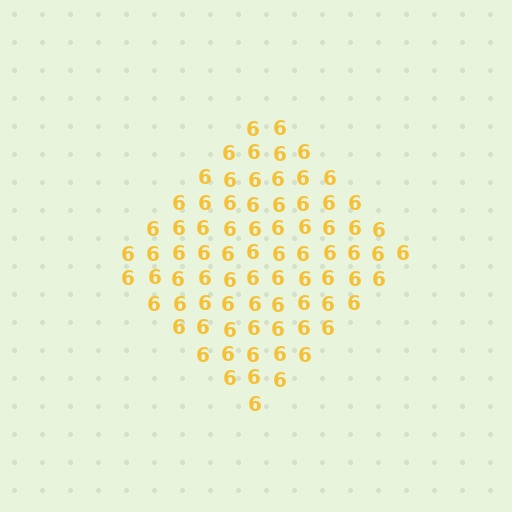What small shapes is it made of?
It is made of small digit 6's.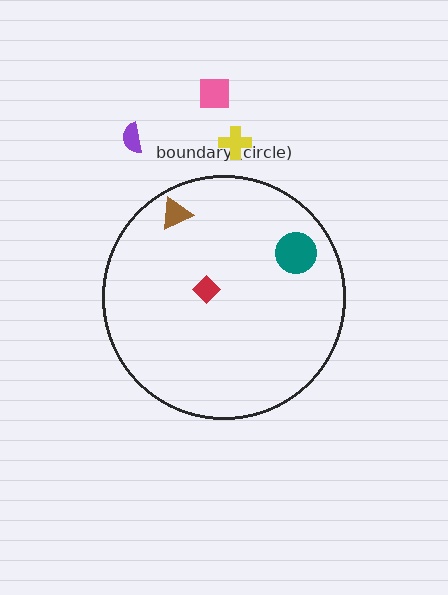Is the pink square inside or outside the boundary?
Outside.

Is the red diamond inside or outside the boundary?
Inside.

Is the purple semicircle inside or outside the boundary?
Outside.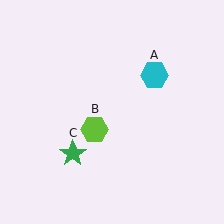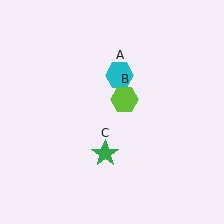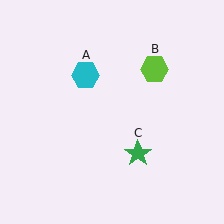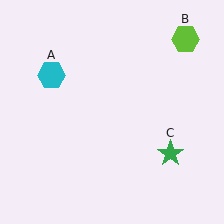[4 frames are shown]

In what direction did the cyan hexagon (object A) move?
The cyan hexagon (object A) moved left.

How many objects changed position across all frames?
3 objects changed position: cyan hexagon (object A), lime hexagon (object B), green star (object C).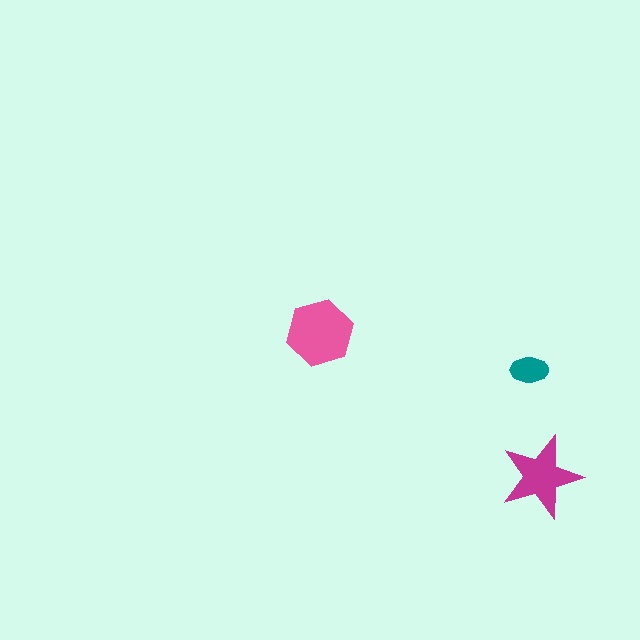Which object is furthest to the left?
The pink hexagon is leftmost.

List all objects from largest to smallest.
The pink hexagon, the magenta star, the teal ellipse.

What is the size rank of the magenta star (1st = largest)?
2nd.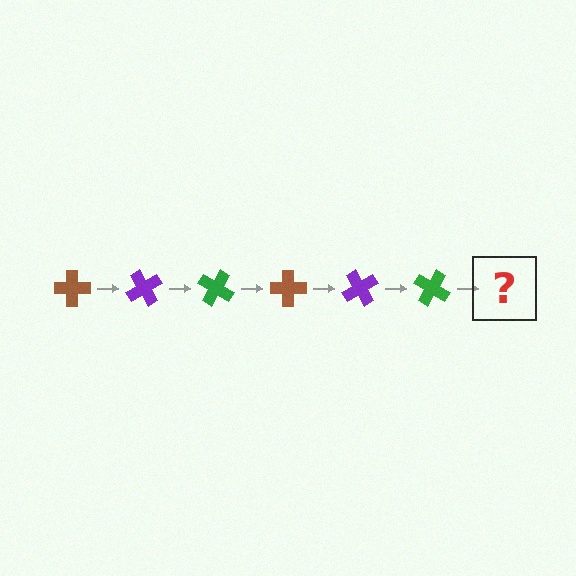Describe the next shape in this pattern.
It should be a brown cross, rotated 360 degrees from the start.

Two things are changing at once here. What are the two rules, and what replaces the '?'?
The two rules are that it rotates 60 degrees each step and the color cycles through brown, purple, and green. The '?' should be a brown cross, rotated 360 degrees from the start.